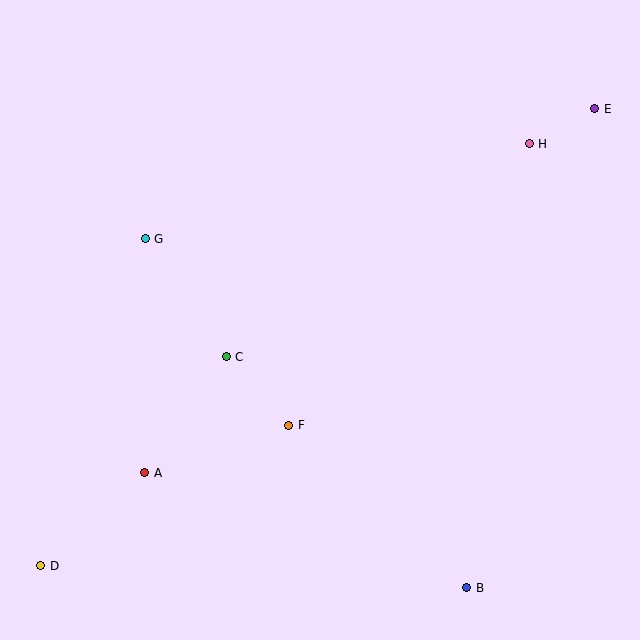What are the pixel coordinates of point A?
Point A is at (145, 473).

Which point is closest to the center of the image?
Point C at (226, 357) is closest to the center.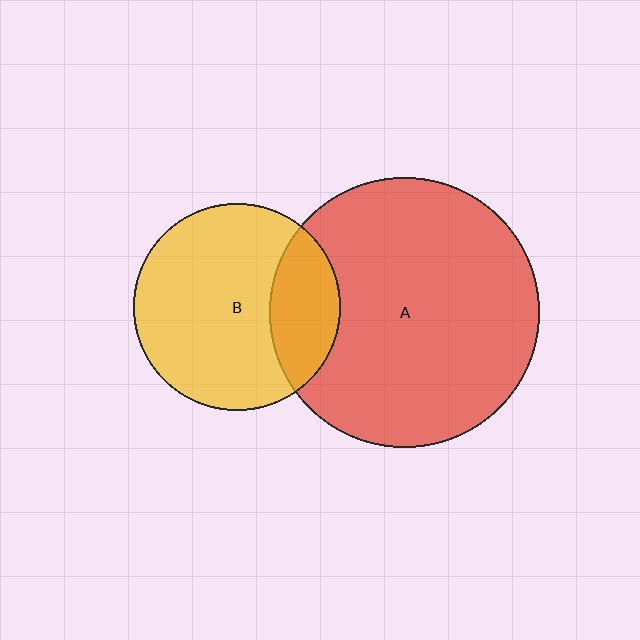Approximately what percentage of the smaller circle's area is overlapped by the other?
Approximately 25%.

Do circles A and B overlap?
Yes.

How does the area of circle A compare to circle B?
Approximately 1.7 times.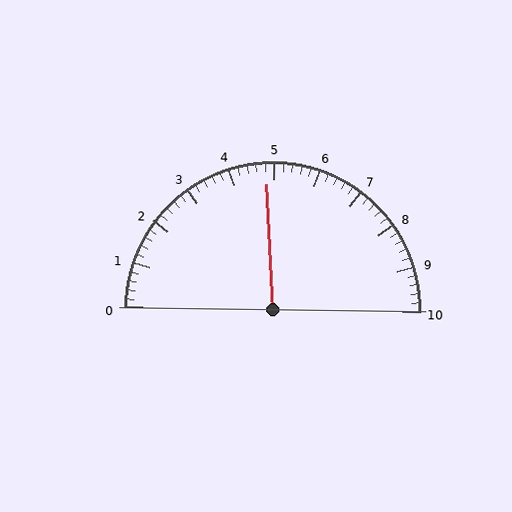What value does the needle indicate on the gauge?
The needle indicates approximately 4.8.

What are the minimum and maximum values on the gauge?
The gauge ranges from 0 to 10.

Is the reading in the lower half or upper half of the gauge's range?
The reading is in the lower half of the range (0 to 10).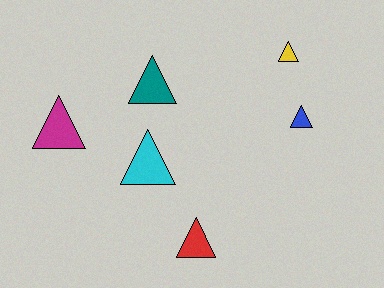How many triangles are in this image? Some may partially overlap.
There are 6 triangles.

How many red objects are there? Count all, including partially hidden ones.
There is 1 red object.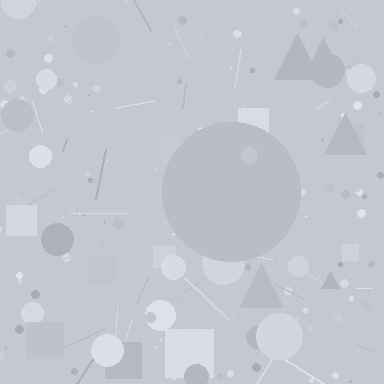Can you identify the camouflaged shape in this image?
The camouflaged shape is a circle.